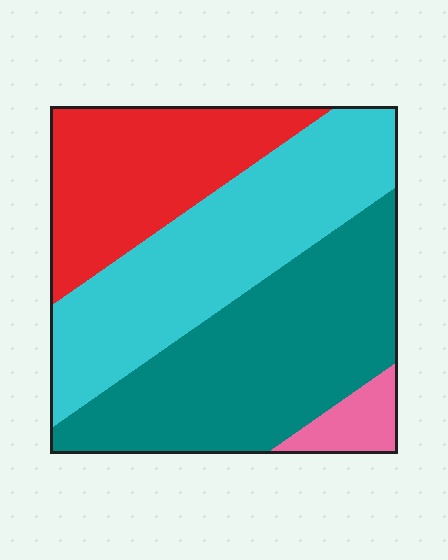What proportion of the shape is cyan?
Cyan covers about 35% of the shape.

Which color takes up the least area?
Pink, at roughly 5%.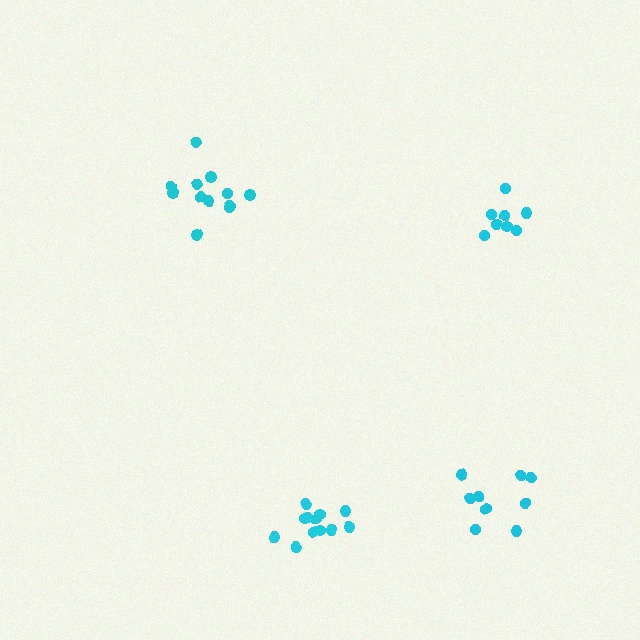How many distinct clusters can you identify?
There are 4 distinct clusters.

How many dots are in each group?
Group 1: 8 dots, Group 2: 12 dots, Group 3: 9 dots, Group 4: 12 dots (41 total).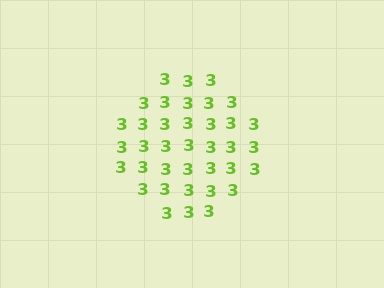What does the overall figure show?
The overall figure shows a circle.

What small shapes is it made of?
It is made of small digit 3's.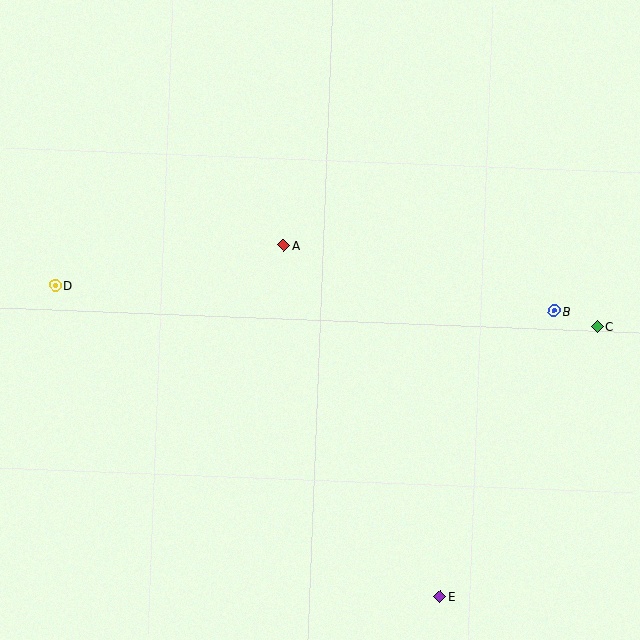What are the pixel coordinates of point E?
Point E is at (440, 597).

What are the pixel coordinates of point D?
Point D is at (55, 286).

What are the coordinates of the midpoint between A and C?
The midpoint between A and C is at (440, 286).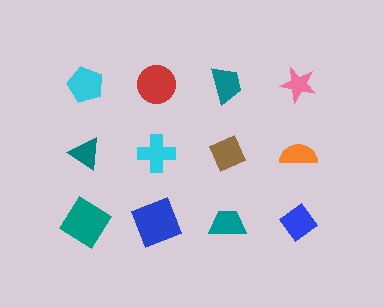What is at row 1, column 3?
A teal trapezoid.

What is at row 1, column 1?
A cyan pentagon.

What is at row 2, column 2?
A cyan cross.